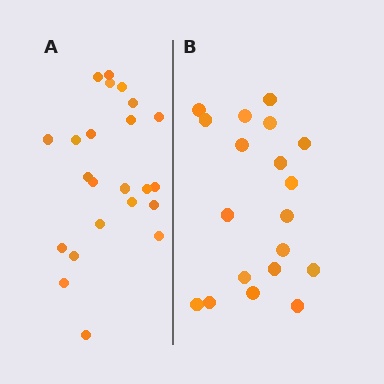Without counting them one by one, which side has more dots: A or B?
Region A (the left region) has more dots.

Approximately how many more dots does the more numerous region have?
Region A has about 4 more dots than region B.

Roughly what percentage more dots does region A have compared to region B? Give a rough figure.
About 20% more.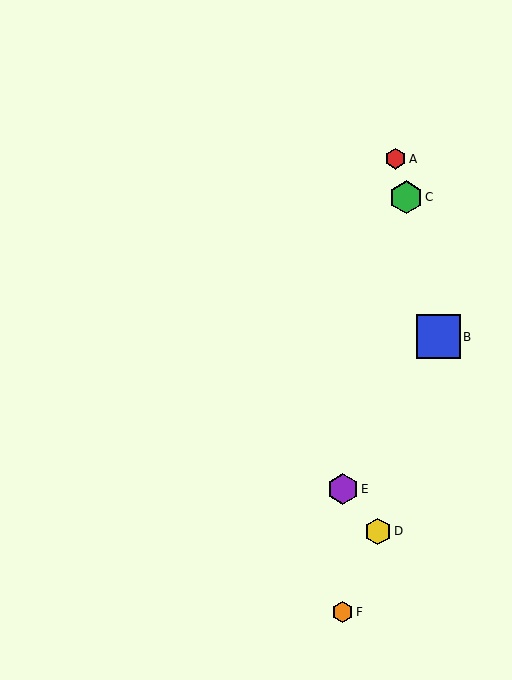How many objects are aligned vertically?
2 objects (E, F) are aligned vertically.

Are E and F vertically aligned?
Yes, both are at x≈343.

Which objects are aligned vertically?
Objects E, F are aligned vertically.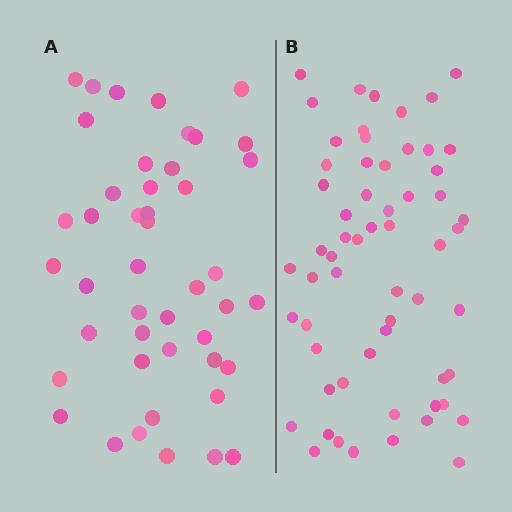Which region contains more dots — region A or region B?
Region B (the right region) has more dots.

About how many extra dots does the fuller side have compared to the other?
Region B has approximately 15 more dots than region A.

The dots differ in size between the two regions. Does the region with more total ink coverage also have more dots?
No. Region A has more total ink coverage because its dots are larger, but region B actually contains more individual dots. Total area can be misleading — the number of items is what matters here.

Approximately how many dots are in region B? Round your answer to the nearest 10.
About 60 dots.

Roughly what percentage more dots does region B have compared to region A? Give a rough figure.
About 35% more.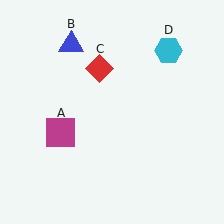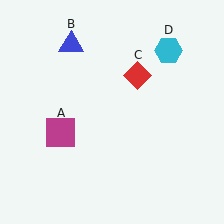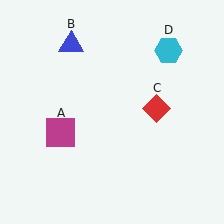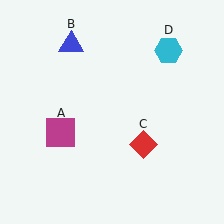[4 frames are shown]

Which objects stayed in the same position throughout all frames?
Magenta square (object A) and blue triangle (object B) and cyan hexagon (object D) remained stationary.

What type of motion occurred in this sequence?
The red diamond (object C) rotated clockwise around the center of the scene.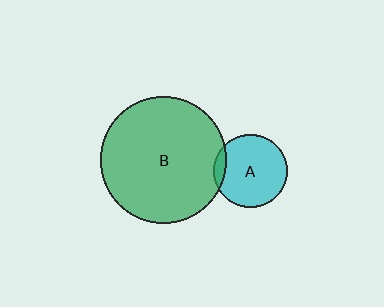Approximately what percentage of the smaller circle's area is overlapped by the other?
Approximately 10%.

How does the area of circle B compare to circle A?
Approximately 2.9 times.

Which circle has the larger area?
Circle B (green).